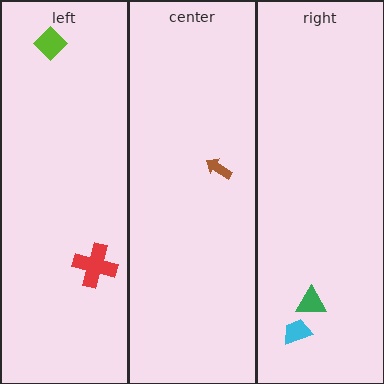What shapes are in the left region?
The red cross, the lime diamond.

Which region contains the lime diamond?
The left region.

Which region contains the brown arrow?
The center region.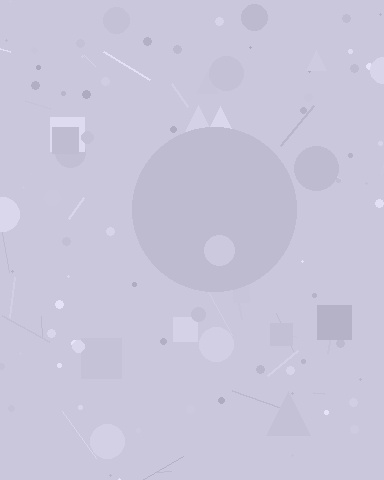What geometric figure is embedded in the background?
A circle is embedded in the background.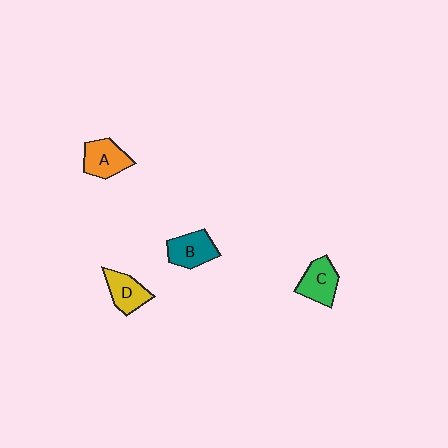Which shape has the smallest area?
Shape D (yellow).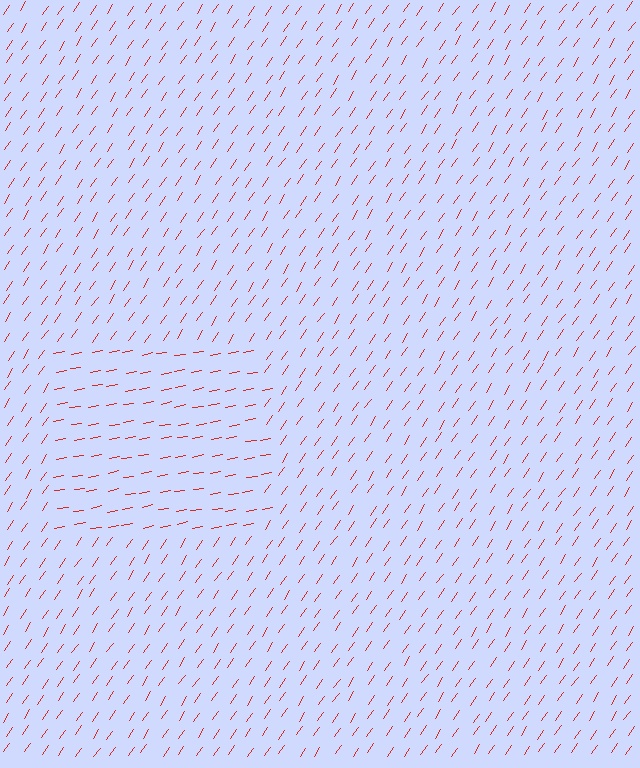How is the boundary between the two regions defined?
The boundary is defined purely by a change in line orientation (approximately 45 degrees difference). All lines are the same color and thickness.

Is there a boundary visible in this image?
Yes, there is a texture boundary formed by a change in line orientation.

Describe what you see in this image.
The image is filled with small red line segments. A rectangle region in the image has lines oriented differently from the surrounding lines, creating a visible texture boundary.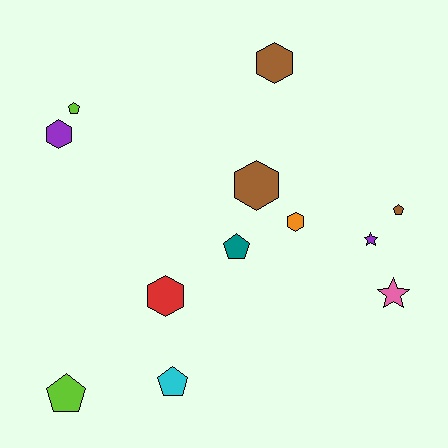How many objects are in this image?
There are 12 objects.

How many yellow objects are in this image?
There are no yellow objects.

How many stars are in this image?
There are 2 stars.